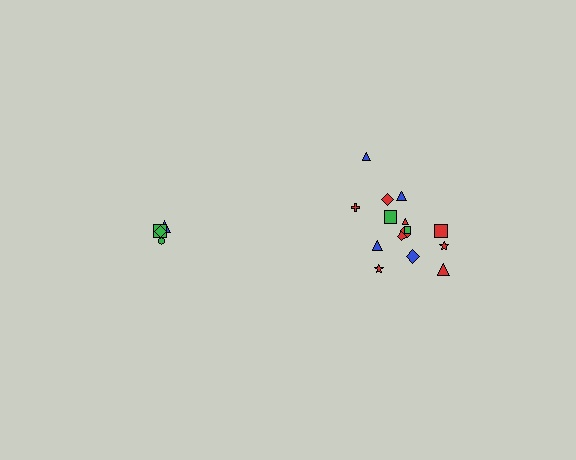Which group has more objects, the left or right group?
The right group.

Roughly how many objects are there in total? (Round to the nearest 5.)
Roughly 20 objects in total.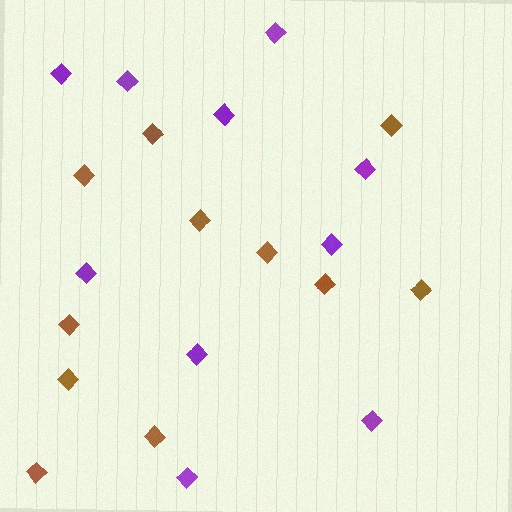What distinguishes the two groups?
There are 2 groups: one group of purple diamonds (10) and one group of brown diamonds (11).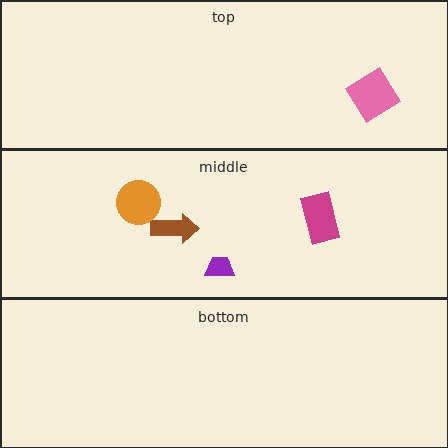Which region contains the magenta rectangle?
The middle region.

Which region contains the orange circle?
The middle region.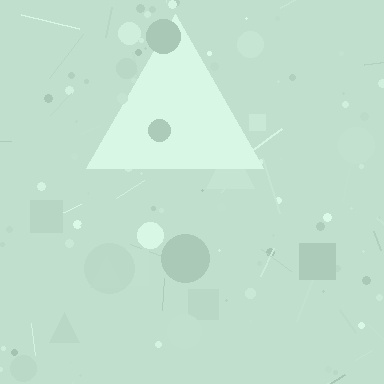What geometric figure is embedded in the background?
A triangle is embedded in the background.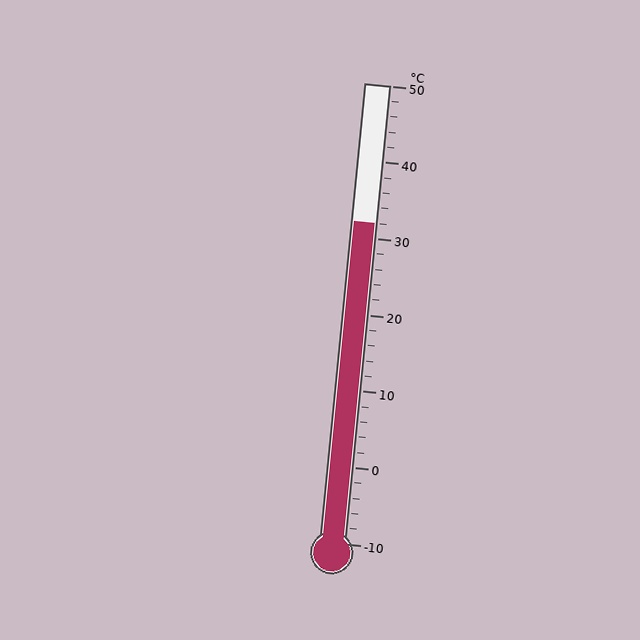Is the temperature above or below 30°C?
The temperature is above 30°C.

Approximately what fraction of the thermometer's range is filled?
The thermometer is filled to approximately 70% of its range.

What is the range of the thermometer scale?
The thermometer scale ranges from -10°C to 50°C.